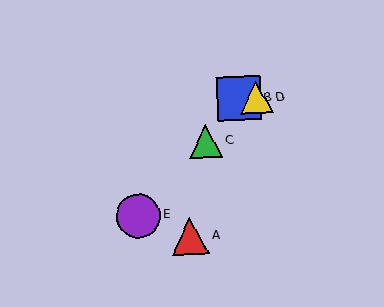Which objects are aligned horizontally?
Objects B, D are aligned horizontally.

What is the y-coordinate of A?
Object A is at y≈236.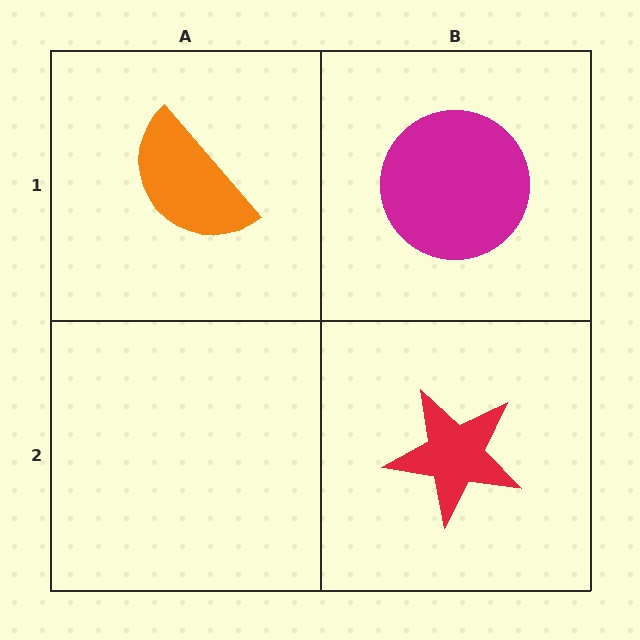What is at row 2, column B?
A red star.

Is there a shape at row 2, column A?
No, that cell is empty.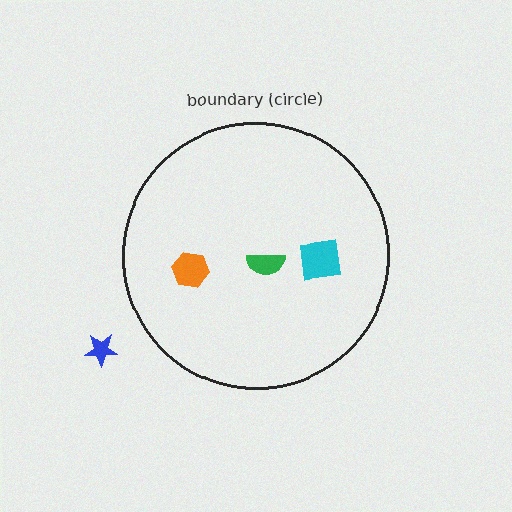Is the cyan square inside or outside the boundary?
Inside.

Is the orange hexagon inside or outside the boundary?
Inside.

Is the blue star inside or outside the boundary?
Outside.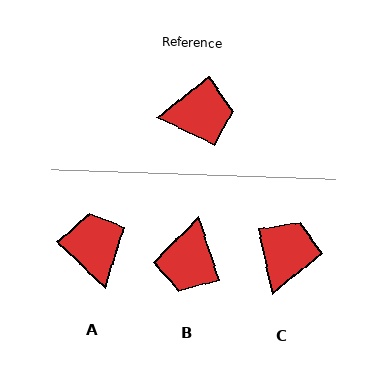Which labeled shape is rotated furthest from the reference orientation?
B, about 110 degrees away.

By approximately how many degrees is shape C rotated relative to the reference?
Approximately 64 degrees counter-clockwise.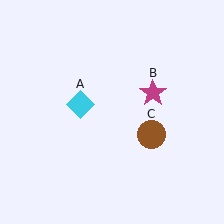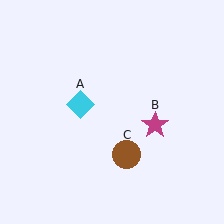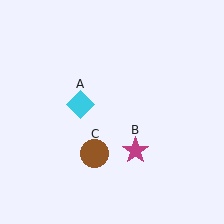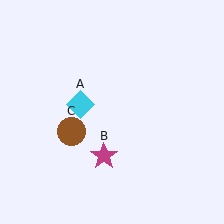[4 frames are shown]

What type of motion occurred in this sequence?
The magenta star (object B), brown circle (object C) rotated clockwise around the center of the scene.